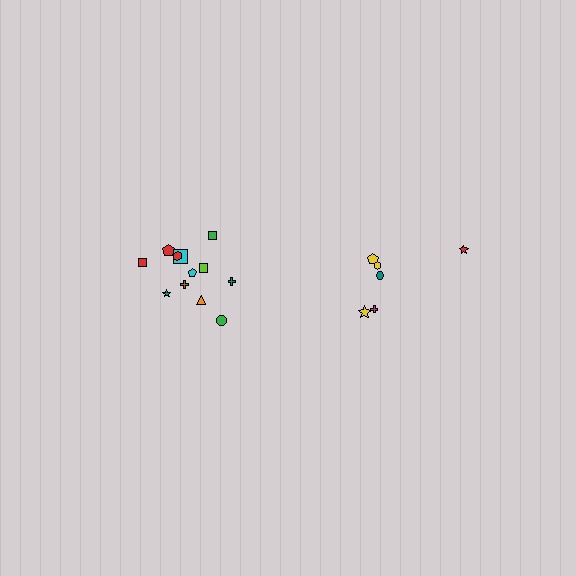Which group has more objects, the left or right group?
The left group.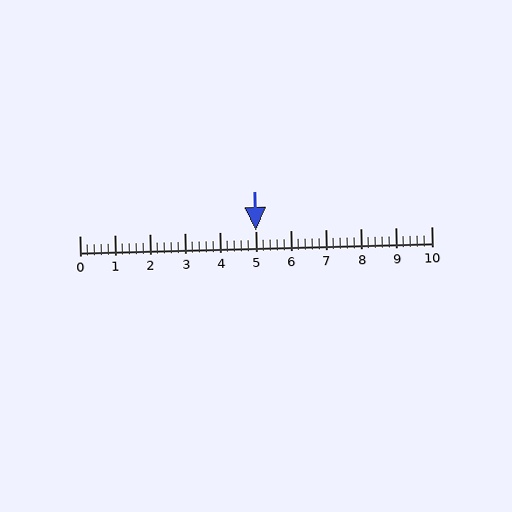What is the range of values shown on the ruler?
The ruler shows values from 0 to 10.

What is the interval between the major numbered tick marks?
The major tick marks are spaced 1 units apart.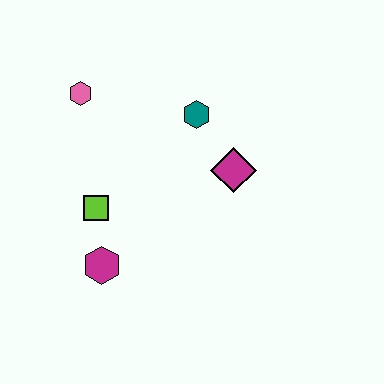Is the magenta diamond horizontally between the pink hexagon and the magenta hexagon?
No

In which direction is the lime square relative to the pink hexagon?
The lime square is below the pink hexagon.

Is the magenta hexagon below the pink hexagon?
Yes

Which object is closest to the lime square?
The magenta hexagon is closest to the lime square.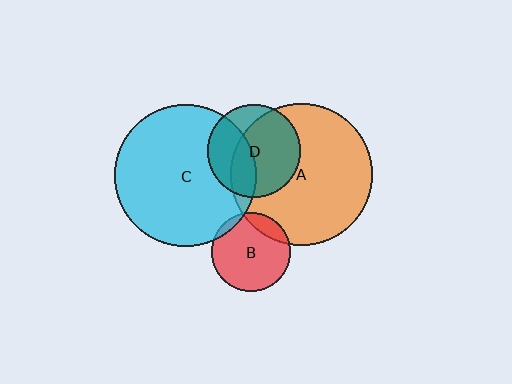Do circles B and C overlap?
Yes.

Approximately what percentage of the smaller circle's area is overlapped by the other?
Approximately 5%.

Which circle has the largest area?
Circle C (cyan).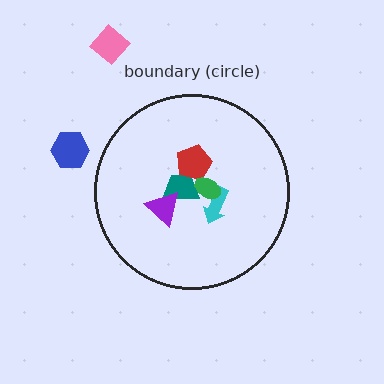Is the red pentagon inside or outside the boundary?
Inside.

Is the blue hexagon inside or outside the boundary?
Outside.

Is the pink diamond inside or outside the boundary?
Outside.